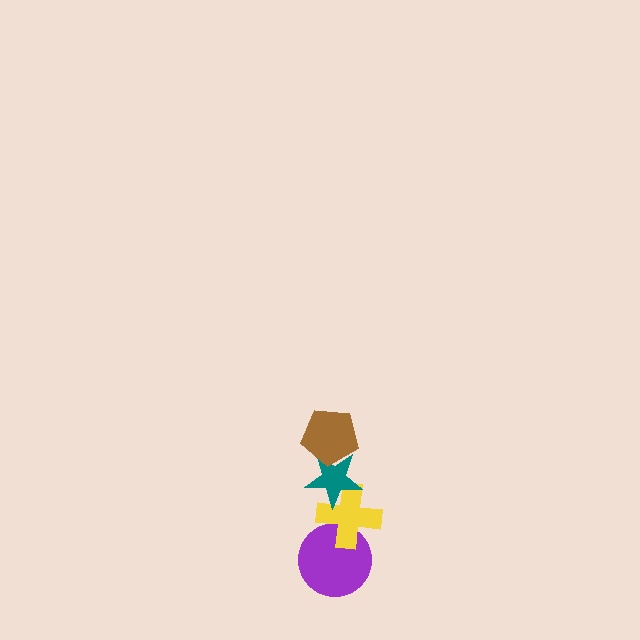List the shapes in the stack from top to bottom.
From top to bottom: the brown pentagon, the teal star, the yellow cross, the purple circle.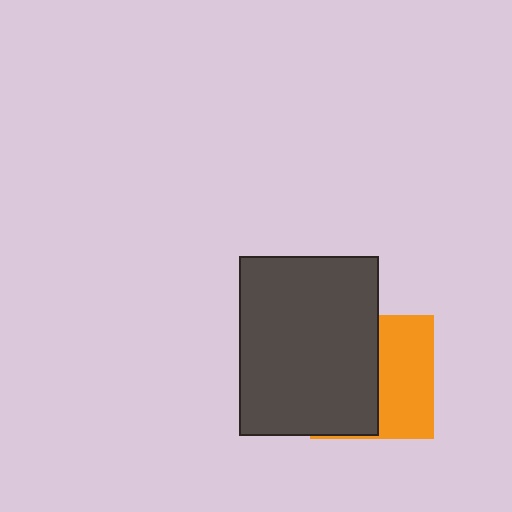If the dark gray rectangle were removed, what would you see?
You would see the complete orange square.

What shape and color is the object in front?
The object in front is a dark gray rectangle.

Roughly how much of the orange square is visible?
About half of it is visible (roughly 45%).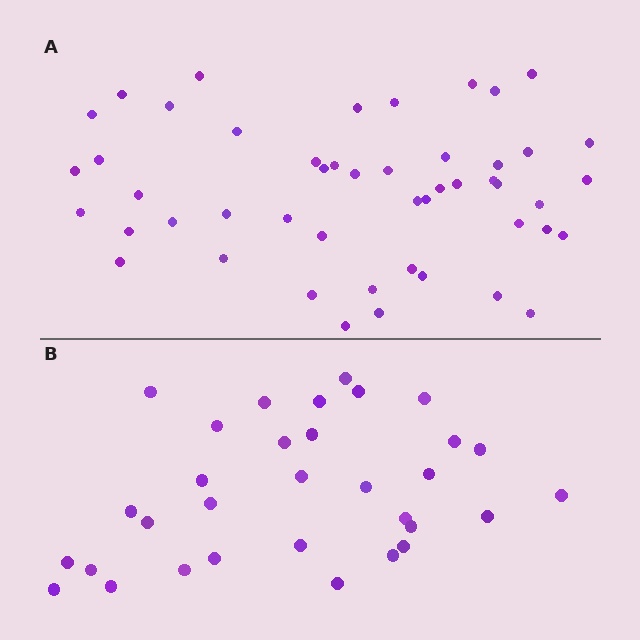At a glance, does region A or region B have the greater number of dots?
Region A (the top region) has more dots.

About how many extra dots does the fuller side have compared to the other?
Region A has approximately 15 more dots than region B.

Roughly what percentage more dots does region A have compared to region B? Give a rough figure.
About 55% more.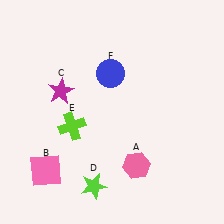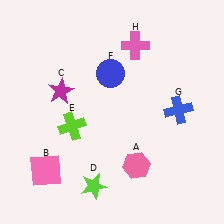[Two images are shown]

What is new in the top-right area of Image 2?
A pink cross (H) was added in the top-right area of Image 2.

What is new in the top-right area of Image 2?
A blue cross (G) was added in the top-right area of Image 2.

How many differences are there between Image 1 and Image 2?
There are 2 differences between the two images.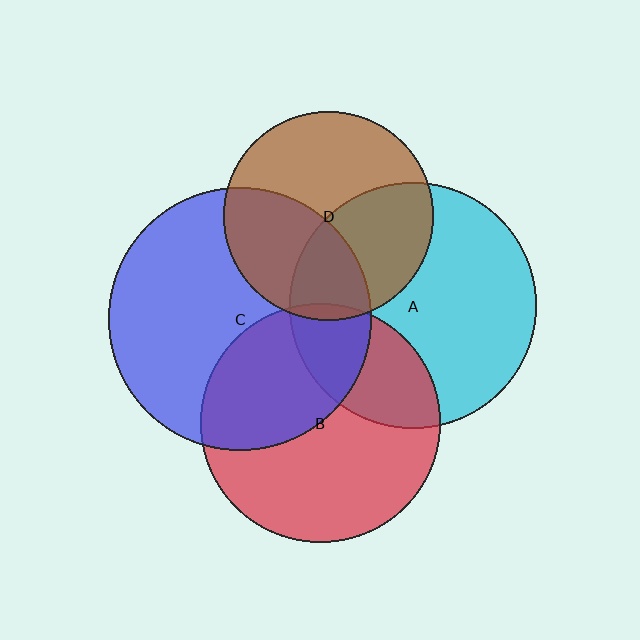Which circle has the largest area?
Circle C (blue).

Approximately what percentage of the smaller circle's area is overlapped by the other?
Approximately 40%.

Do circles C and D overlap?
Yes.